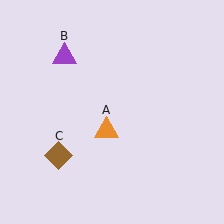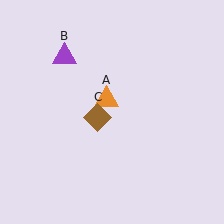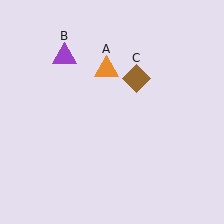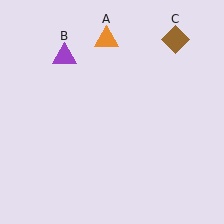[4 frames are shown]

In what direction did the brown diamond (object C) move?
The brown diamond (object C) moved up and to the right.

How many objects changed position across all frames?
2 objects changed position: orange triangle (object A), brown diamond (object C).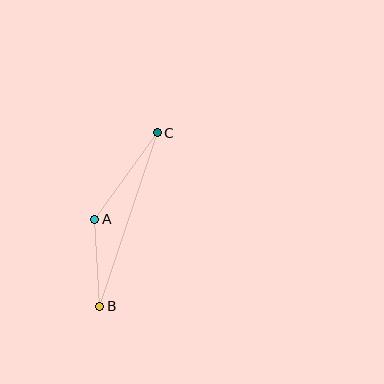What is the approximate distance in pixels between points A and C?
The distance between A and C is approximately 106 pixels.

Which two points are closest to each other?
Points A and B are closest to each other.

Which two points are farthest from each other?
Points B and C are farthest from each other.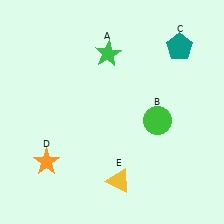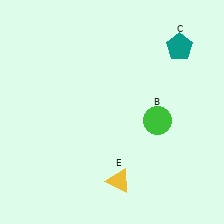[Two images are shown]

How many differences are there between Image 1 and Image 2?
There are 2 differences between the two images.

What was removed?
The orange star (D), the green star (A) were removed in Image 2.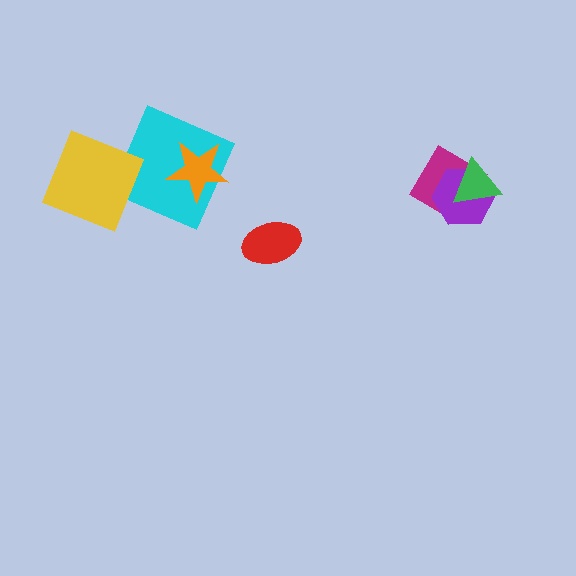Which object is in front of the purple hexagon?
The green triangle is in front of the purple hexagon.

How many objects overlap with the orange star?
1 object overlaps with the orange star.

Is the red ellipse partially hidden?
No, no other shape covers it.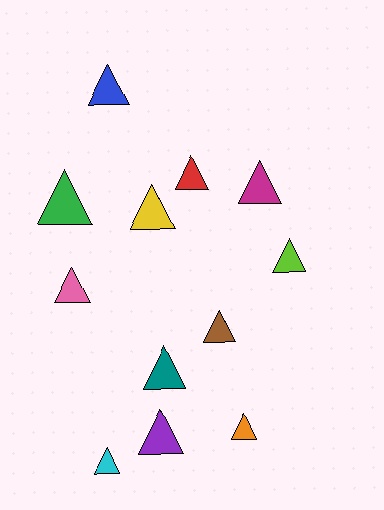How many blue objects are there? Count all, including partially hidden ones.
There is 1 blue object.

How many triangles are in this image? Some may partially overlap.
There are 12 triangles.